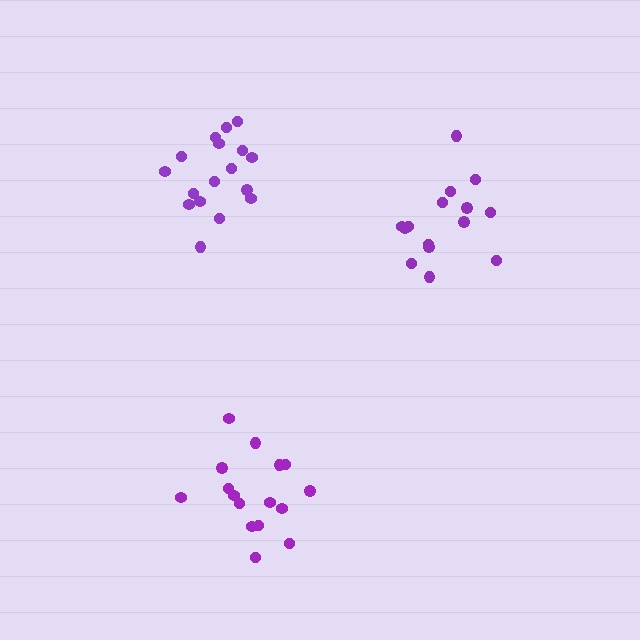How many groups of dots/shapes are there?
There are 3 groups.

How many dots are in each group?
Group 1: 15 dots, Group 2: 16 dots, Group 3: 17 dots (48 total).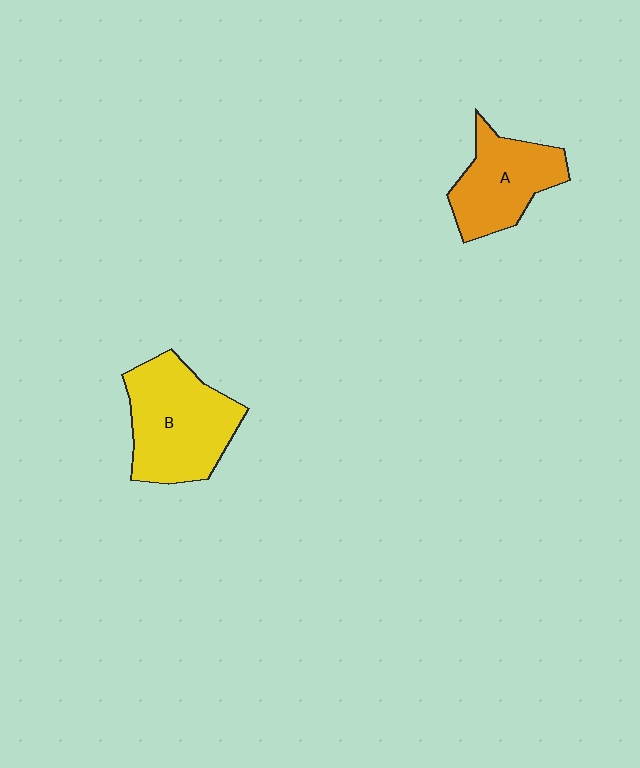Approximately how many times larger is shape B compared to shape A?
Approximately 1.3 times.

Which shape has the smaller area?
Shape A (orange).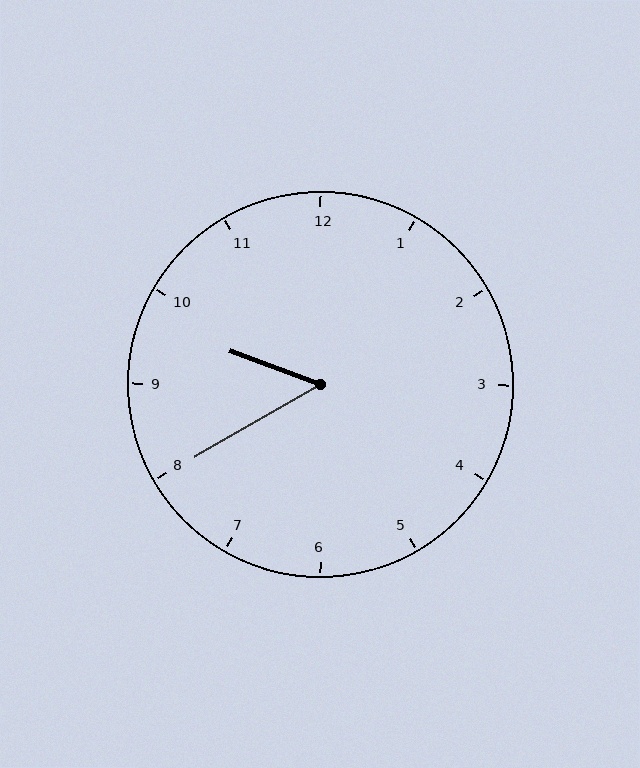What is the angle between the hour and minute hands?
Approximately 50 degrees.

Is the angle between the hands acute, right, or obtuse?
It is acute.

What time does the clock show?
9:40.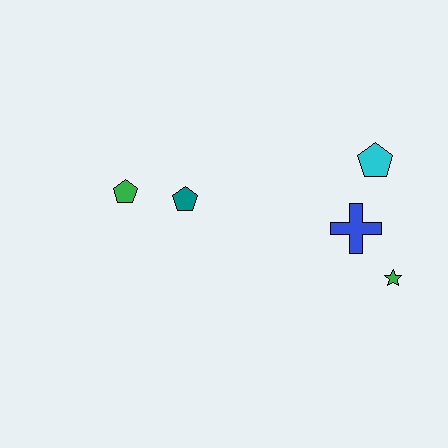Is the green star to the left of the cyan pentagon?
No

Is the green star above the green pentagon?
No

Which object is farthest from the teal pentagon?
The green star is farthest from the teal pentagon.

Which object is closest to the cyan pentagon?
The blue cross is closest to the cyan pentagon.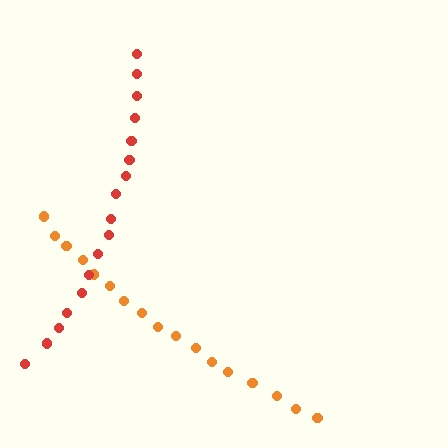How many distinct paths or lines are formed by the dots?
There are 2 distinct paths.